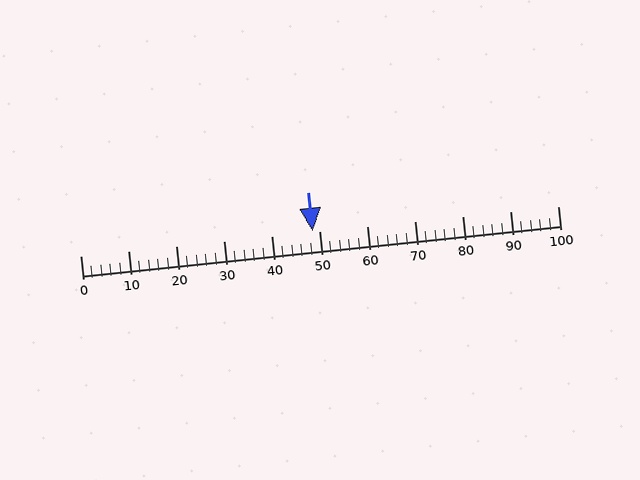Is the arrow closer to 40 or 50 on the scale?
The arrow is closer to 50.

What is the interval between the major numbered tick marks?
The major tick marks are spaced 10 units apart.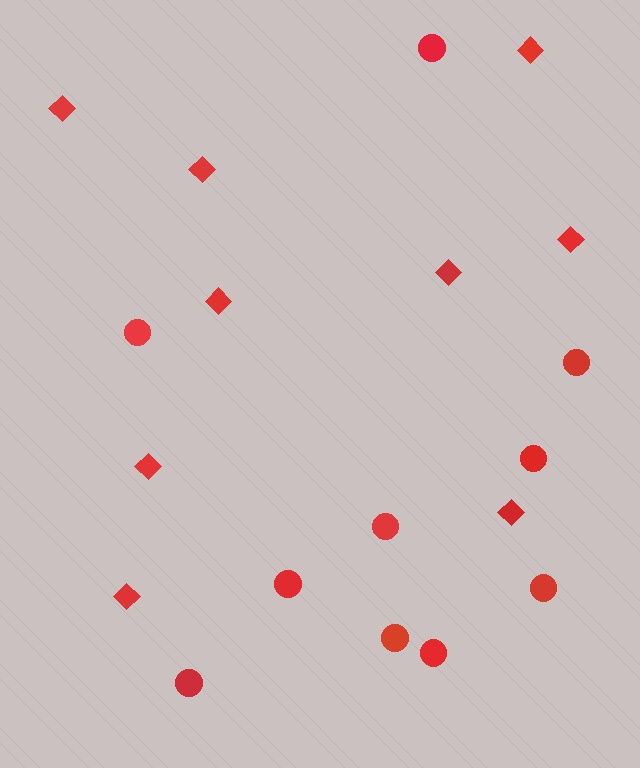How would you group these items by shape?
There are 2 groups: one group of diamonds (9) and one group of circles (10).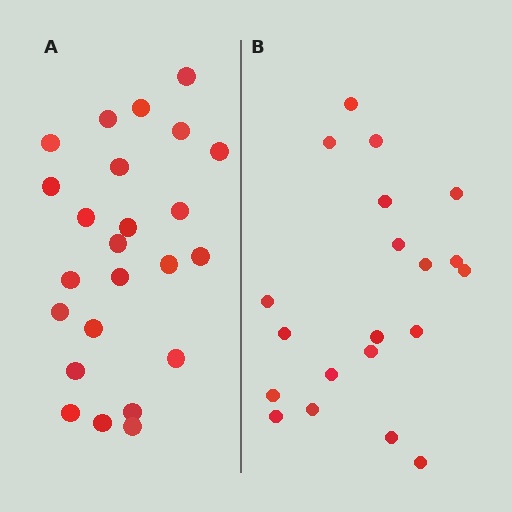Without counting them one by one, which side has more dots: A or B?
Region A (the left region) has more dots.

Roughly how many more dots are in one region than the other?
Region A has about 4 more dots than region B.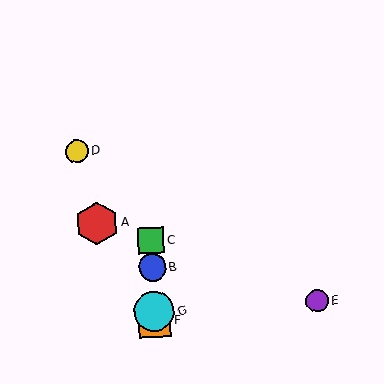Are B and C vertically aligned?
Yes, both are at x≈152.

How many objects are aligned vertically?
4 objects (B, C, F, G) are aligned vertically.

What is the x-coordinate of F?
Object F is at x≈155.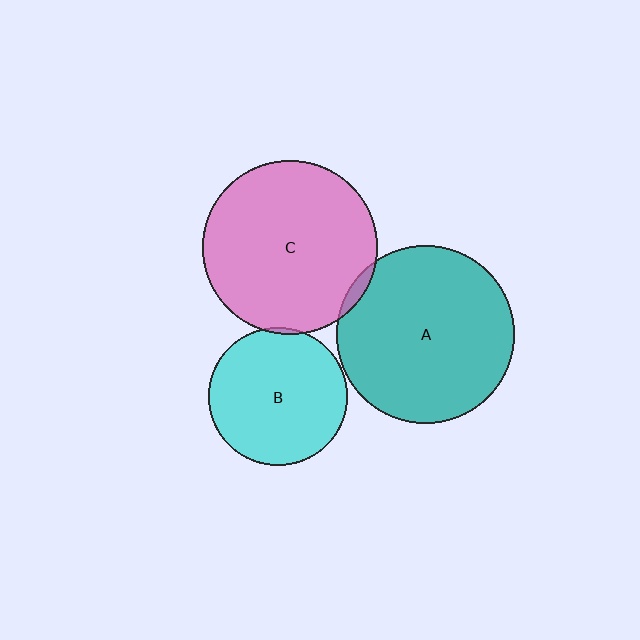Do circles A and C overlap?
Yes.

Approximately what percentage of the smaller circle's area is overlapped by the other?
Approximately 5%.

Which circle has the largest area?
Circle A (teal).